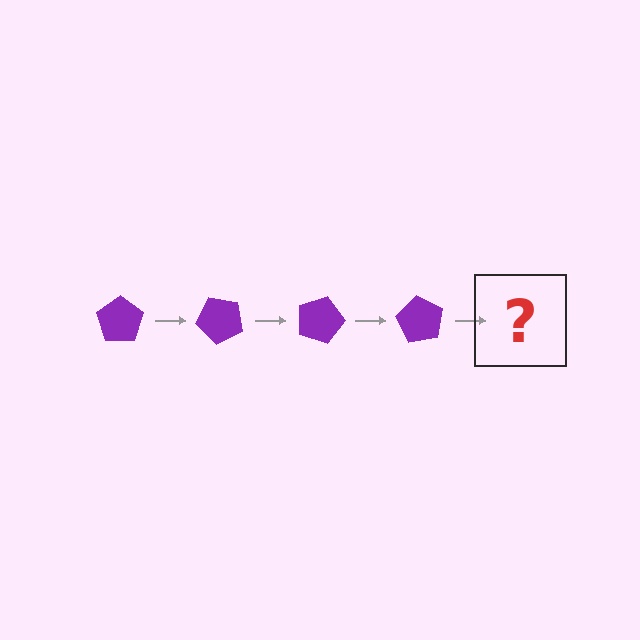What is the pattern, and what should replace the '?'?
The pattern is that the pentagon rotates 45 degrees each step. The '?' should be a purple pentagon rotated 180 degrees.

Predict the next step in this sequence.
The next step is a purple pentagon rotated 180 degrees.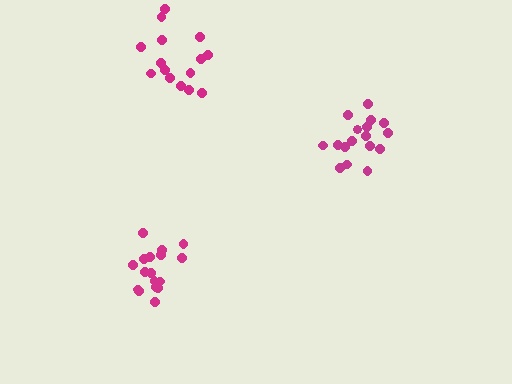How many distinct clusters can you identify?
There are 3 distinct clusters.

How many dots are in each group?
Group 1: 15 dots, Group 2: 17 dots, Group 3: 17 dots (49 total).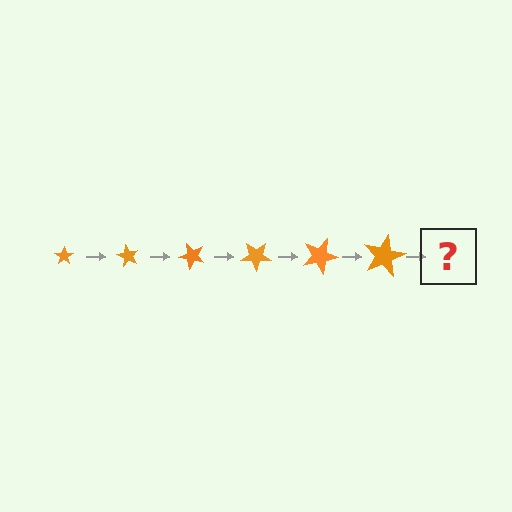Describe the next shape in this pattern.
It should be a star, larger than the previous one and rotated 360 degrees from the start.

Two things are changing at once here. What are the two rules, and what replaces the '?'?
The two rules are that the star grows larger each step and it rotates 60 degrees each step. The '?' should be a star, larger than the previous one and rotated 360 degrees from the start.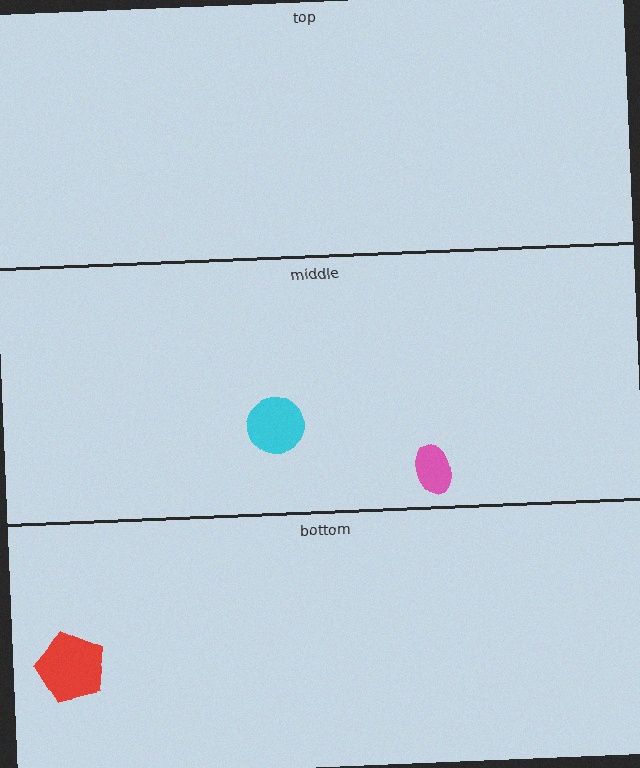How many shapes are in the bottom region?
1.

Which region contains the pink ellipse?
The middle region.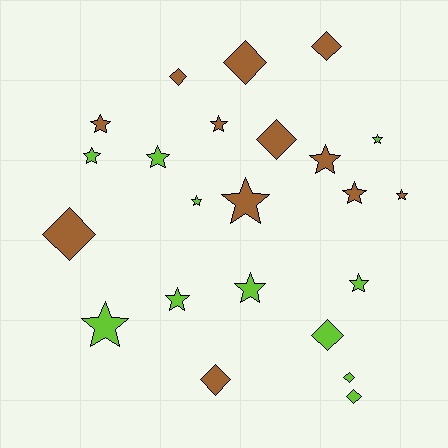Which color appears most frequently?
Brown, with 12 objects.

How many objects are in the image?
There are 23 objects.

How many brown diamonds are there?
There are 6 brown diamonds.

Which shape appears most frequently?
Star, with 14 objects.